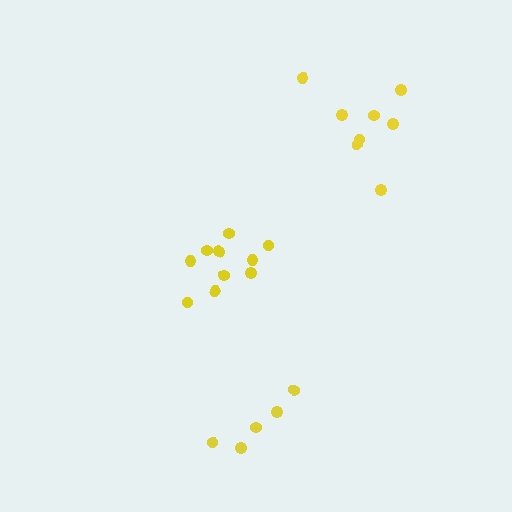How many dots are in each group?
Group 1: 10 dots, Group 2: 5 dots, Group 3: 8 dots (23 total).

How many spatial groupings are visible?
There are 3 spatial groupings.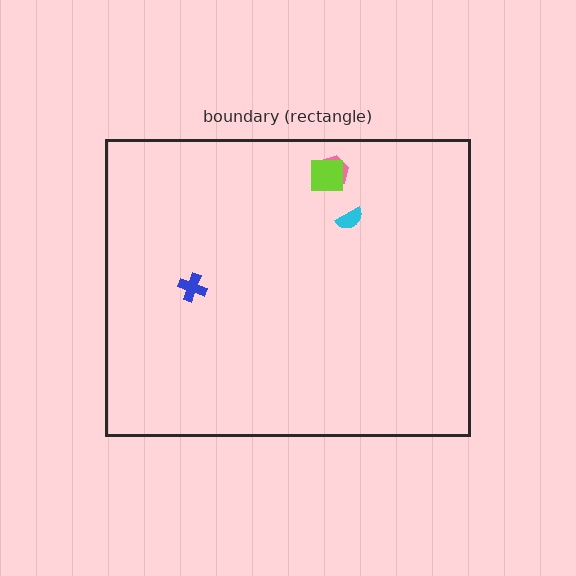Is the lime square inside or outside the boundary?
Inside.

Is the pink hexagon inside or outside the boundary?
Inside.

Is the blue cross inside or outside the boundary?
Inside.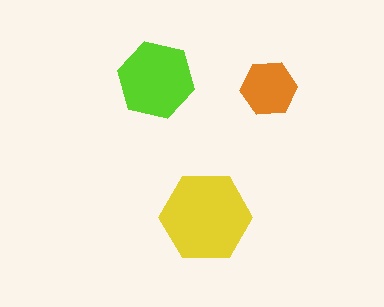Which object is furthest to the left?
The lime hexagon is leftmost.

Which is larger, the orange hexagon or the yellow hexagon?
The yellow one.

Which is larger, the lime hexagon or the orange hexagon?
The lime one.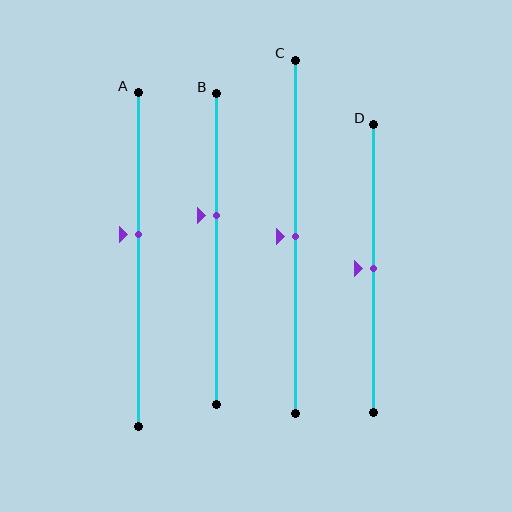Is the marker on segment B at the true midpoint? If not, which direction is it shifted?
No, the marker on segment B is shifted upward by about 11% of the segment length.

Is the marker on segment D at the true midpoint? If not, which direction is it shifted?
Yes, the marker on segment D is at the true midpoint.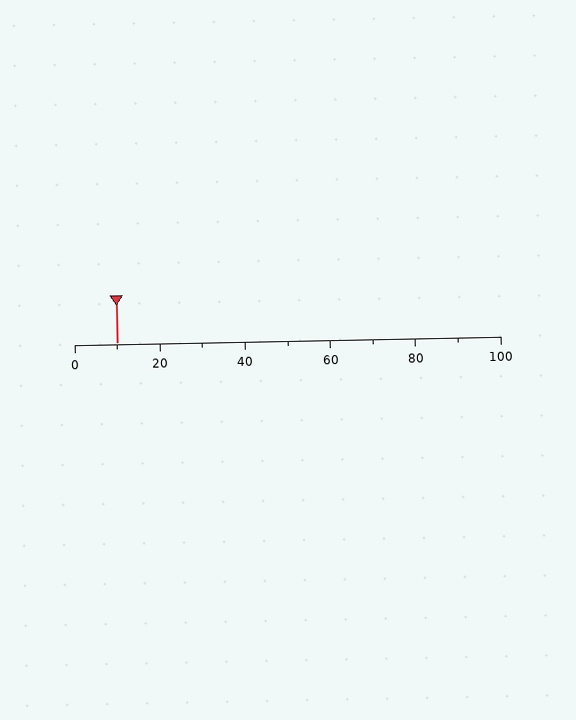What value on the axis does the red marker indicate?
The marker indicates approximately 10.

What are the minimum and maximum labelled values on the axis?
The axis runs from 0 to 100.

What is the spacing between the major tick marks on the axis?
The major ticks are spaced 20 apart.